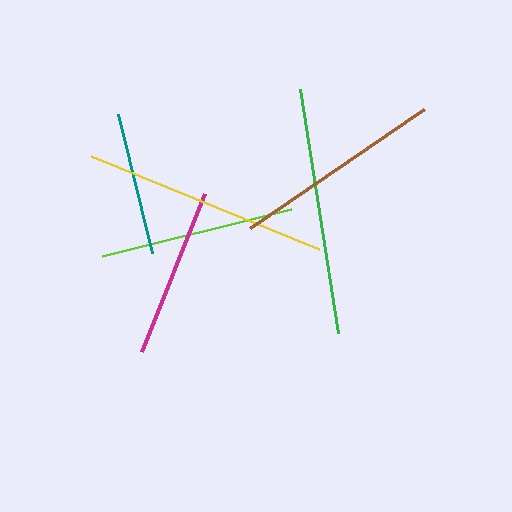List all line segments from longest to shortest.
From longest to shortest: green, yellow, brown, lime, magenta, teal.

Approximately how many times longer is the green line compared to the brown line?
The green line is approximately 1.2 times the length of the brown line.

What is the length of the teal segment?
The teal segment is approximately 143 pixels long.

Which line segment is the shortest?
The teal line is the shortest at approximately 143 pixels.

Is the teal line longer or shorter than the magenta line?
The magenta line is longer than the teal line.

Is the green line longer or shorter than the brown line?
The green line is longer than the brown line.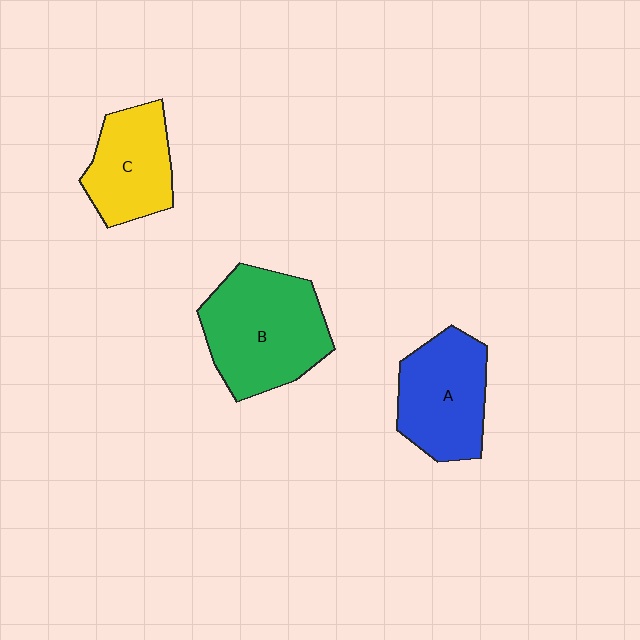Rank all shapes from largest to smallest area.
From largest to smallest: B (green), A (blue), C (yellow).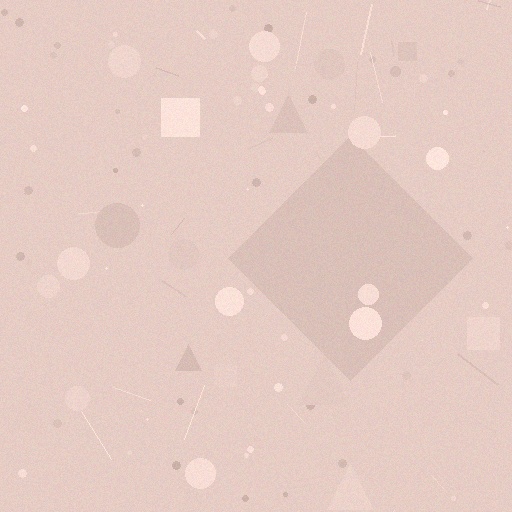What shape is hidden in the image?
A diamond is hidden in the image.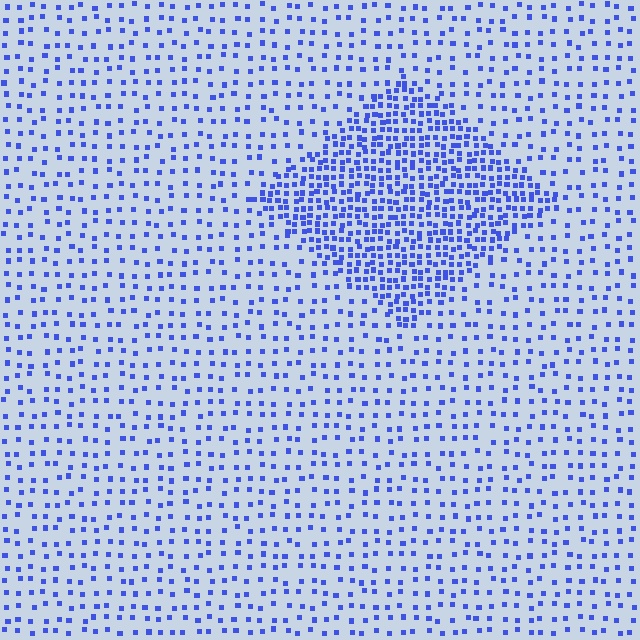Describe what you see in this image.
The image contains small blue elements arranged at two different densities. A diamond-shaped region is visible where the elements are more densely packed than the surrounding area.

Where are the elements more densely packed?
The elements are more densely packed inside the diamond boundary.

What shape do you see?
I see a diamond.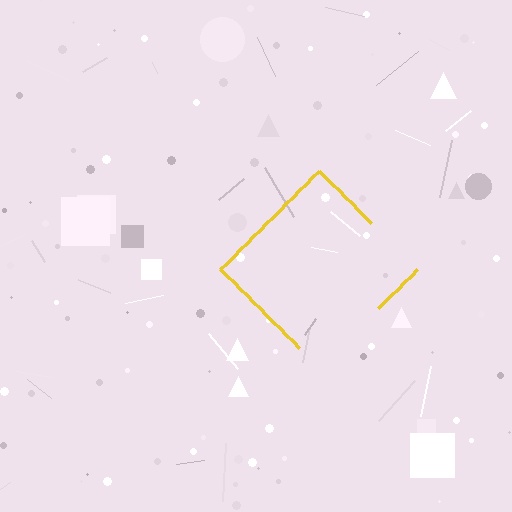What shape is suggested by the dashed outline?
The dashed outline suggests a diamond.